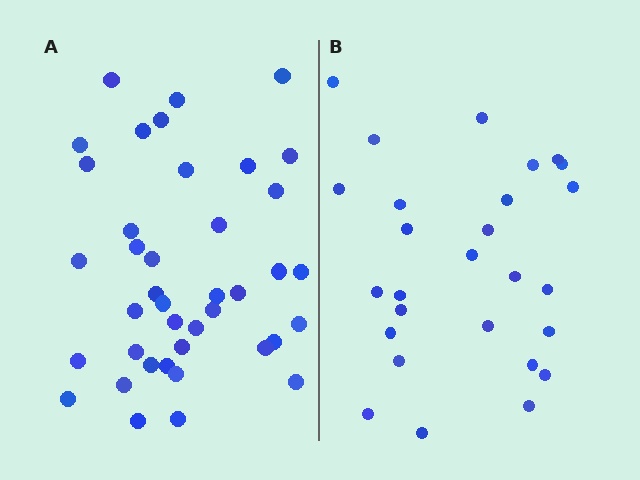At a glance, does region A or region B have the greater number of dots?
Region A (the left region) has more dots.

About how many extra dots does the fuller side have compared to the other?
Region A has approximately 15 more dots than region B.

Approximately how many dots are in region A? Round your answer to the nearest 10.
About 40 dots.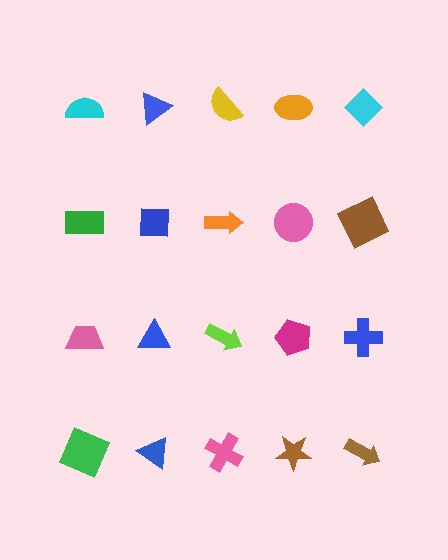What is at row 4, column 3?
A pink cross.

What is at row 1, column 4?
An orange ellipse.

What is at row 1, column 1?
A cyan semicircle.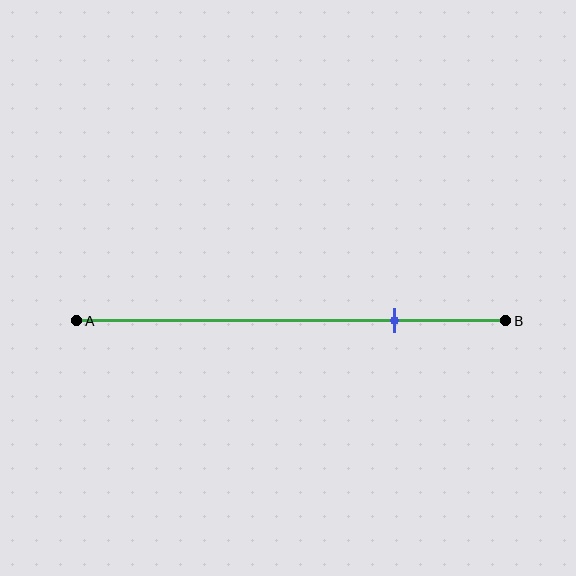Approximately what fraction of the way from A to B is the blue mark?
The blue mark is approximately 75% of the way from A to B.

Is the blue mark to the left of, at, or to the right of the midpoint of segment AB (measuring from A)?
The blue mark is to the right of the midpoint of segment AB.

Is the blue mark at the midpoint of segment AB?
No, the mark is at about 75% from A, not at the 50% midpoint.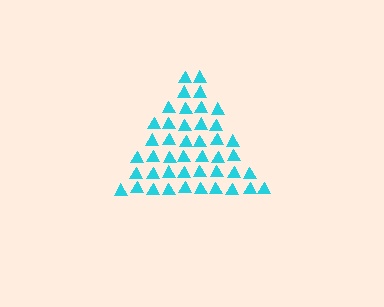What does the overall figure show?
The overall figure shows a triangle.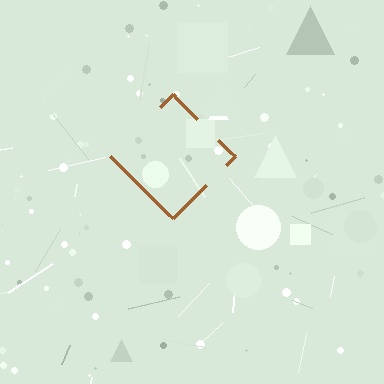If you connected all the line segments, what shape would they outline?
They would outline a diamond.